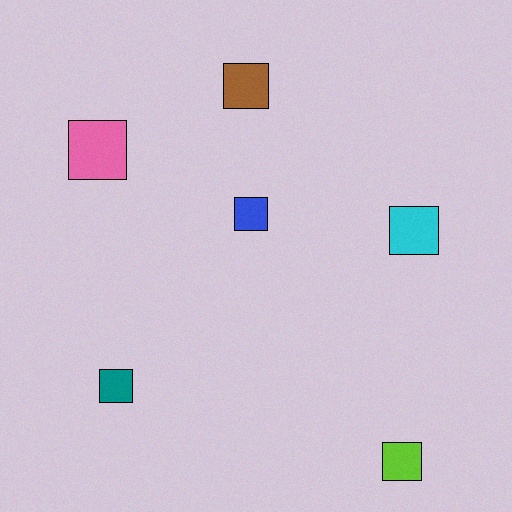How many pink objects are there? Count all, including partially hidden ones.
There is 1 pink object.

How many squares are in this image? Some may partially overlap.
There are 6 squares.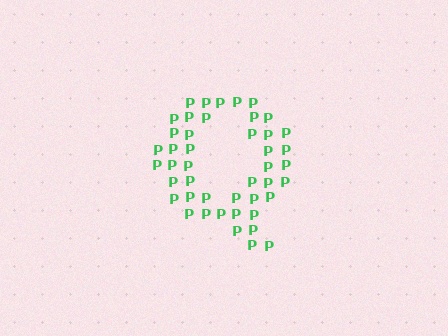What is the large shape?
The large shape is the letter Q.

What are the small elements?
The small elements are letter P's.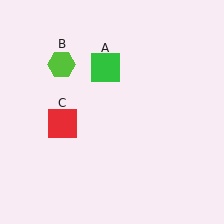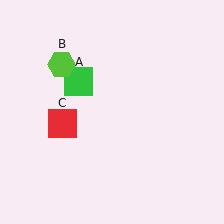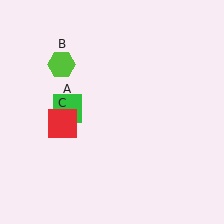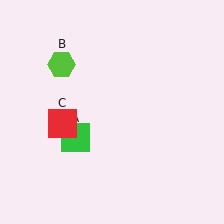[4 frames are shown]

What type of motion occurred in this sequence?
The green square (object A) rotated counterclockwise around the center of the scene.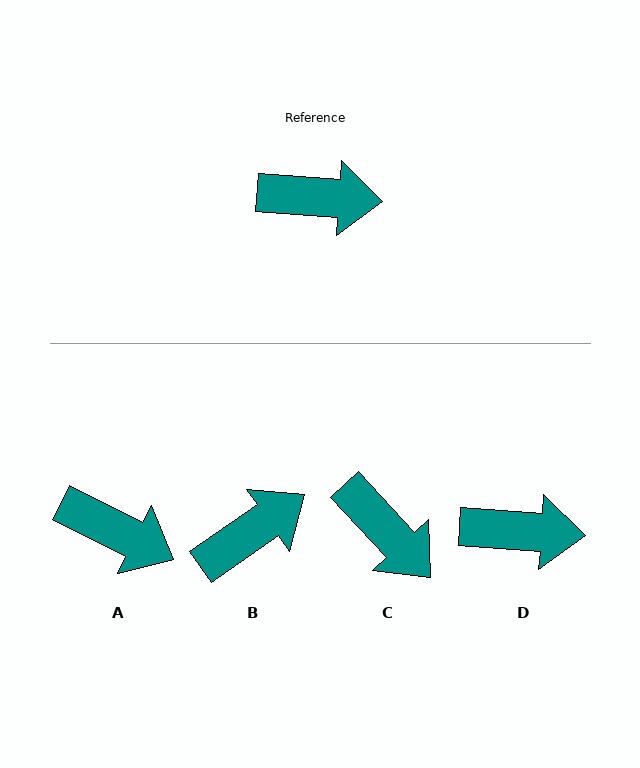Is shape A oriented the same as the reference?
No, it is off by about 23 degrees.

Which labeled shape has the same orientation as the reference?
D.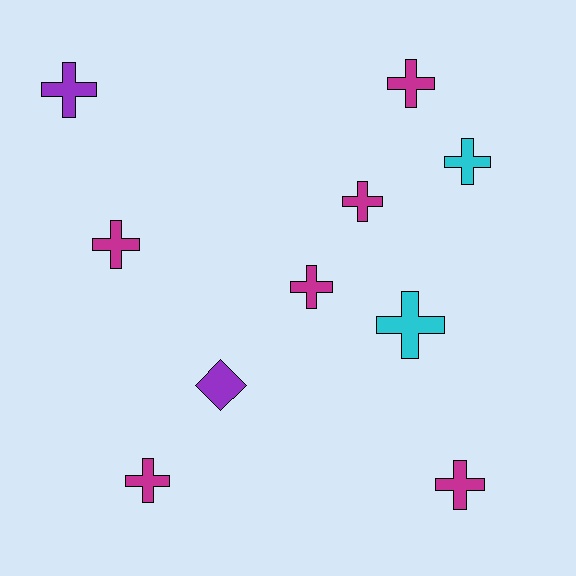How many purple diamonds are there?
There is 1 purple diamond.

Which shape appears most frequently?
Cross, with 9 objects.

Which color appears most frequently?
Magenta, with 6 objects.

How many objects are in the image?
There are 10 objects.